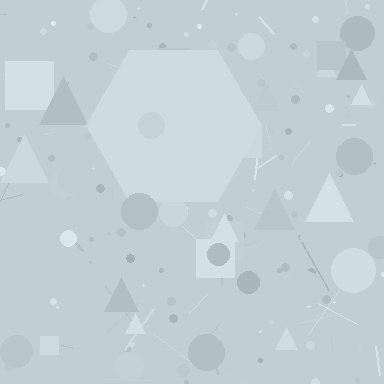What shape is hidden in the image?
A hexagon is hidden in the image.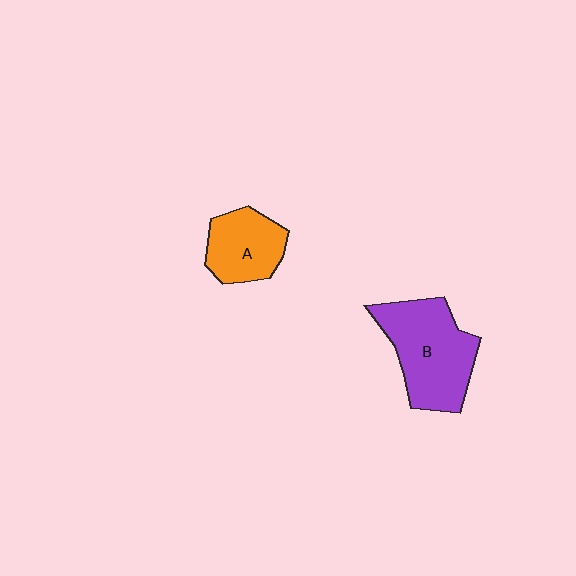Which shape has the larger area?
Shape B (purple).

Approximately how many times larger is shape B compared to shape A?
Approximately 1.6 times.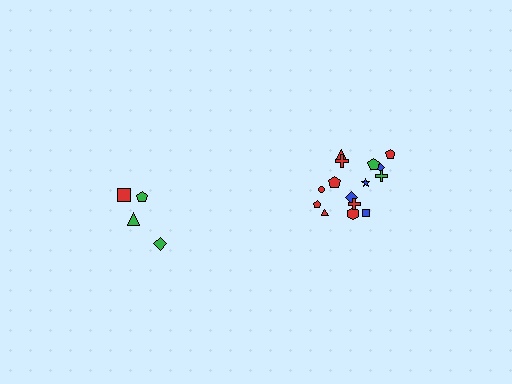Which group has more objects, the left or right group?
The right group.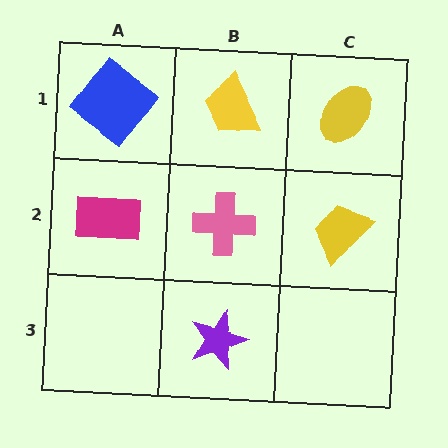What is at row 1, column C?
A yellow ellipse.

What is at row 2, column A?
A magenta rectangle.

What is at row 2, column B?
A pink cross.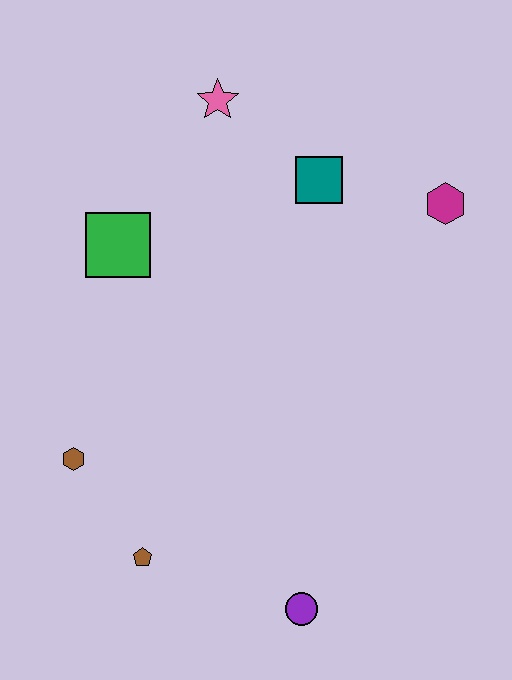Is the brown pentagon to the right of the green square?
Yes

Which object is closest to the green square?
The pink star is closest to the green square.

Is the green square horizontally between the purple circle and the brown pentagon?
No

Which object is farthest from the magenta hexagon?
The brown pentagon is farthest from the magenta hexagon.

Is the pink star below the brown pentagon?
No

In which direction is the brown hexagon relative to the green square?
The brown hexagon is below the green square.